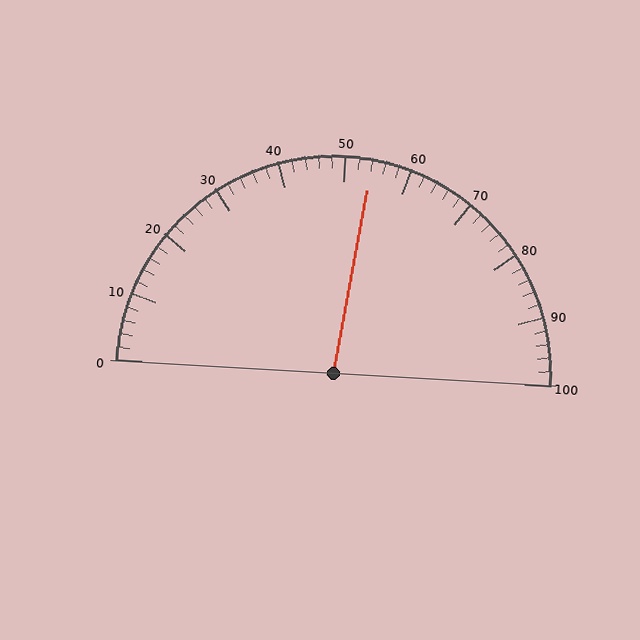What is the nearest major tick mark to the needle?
The nearest major tick mark is 50.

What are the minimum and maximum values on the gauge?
The gauge ranges from 0 to 100.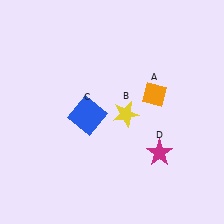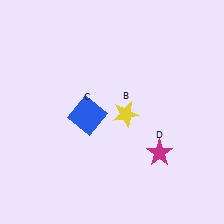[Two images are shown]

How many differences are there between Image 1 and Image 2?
There is 1 difference between the two images.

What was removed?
The orange diamond (A) was removed in Image 2.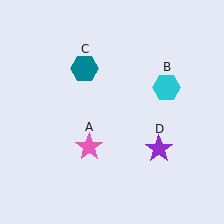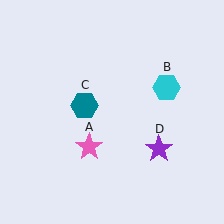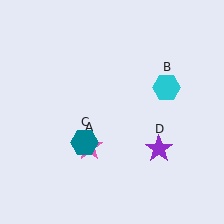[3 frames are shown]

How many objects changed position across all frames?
1 object changed position: teal hexagon (object C).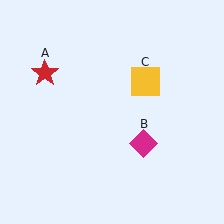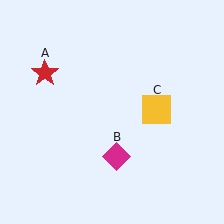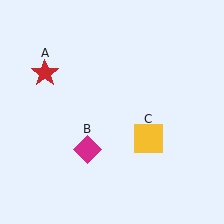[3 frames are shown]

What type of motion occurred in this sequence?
The magenta diamond (object B), yellow square (object C) rotated clockwise around the center of the scene.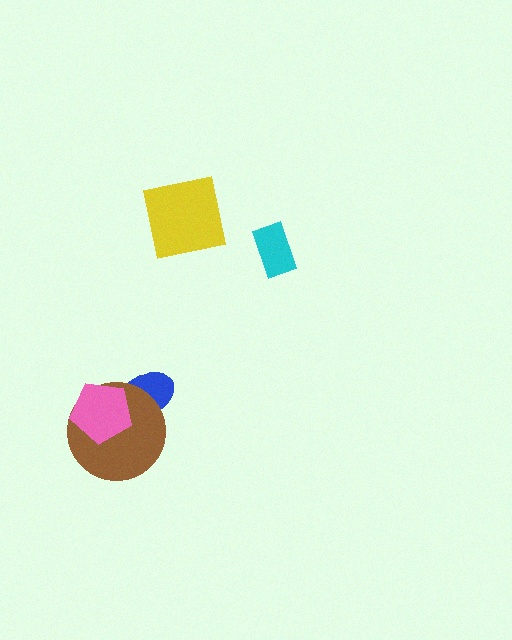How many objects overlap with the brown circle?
2 objects overlap with the brown circle.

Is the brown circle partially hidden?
Yes, it is partially covered by another shape.